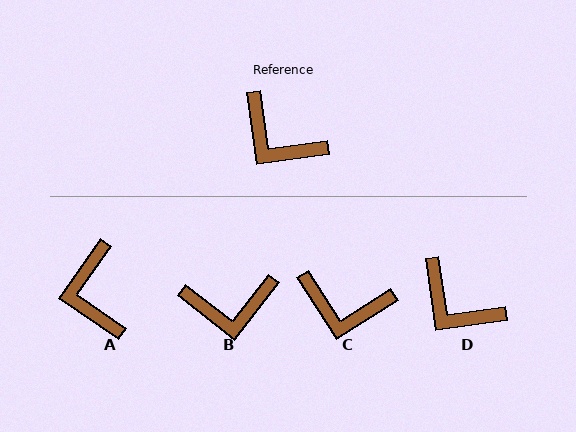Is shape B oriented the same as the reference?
No, it is off by about 44 degrees.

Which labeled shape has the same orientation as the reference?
D.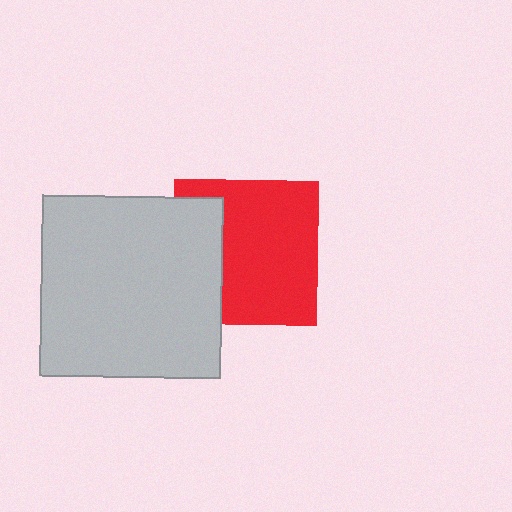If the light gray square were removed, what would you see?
You would see the complete red square.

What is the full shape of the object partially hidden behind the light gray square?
The partially hidden object is a red square.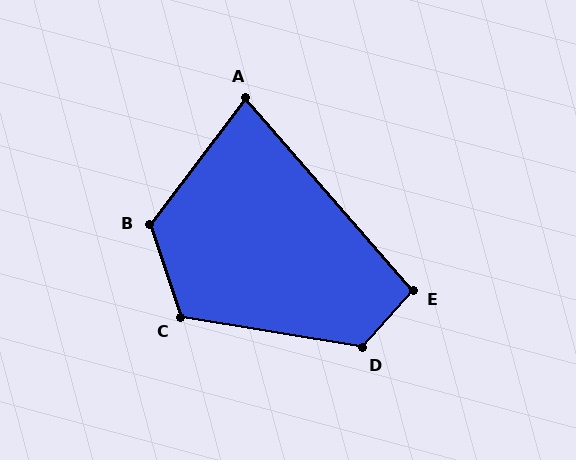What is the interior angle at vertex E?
Approximately 97 degrees (obtuse).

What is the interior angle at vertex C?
Approximately 118 degrees (obtuse).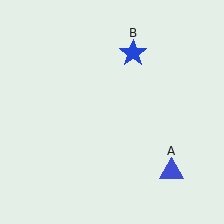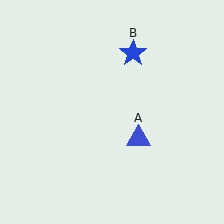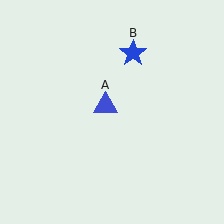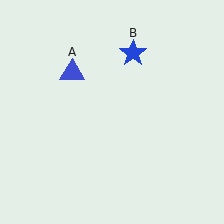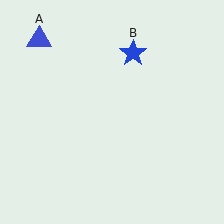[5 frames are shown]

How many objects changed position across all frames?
1 object changed position: blue triangle (object A).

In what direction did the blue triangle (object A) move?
The blue triangle (object A) moved up and to the left.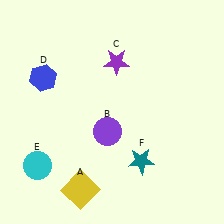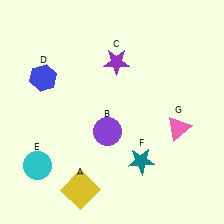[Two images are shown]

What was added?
A pink triangle (G) was added in Image 2.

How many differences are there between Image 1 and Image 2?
There is 1 difference between the two images.